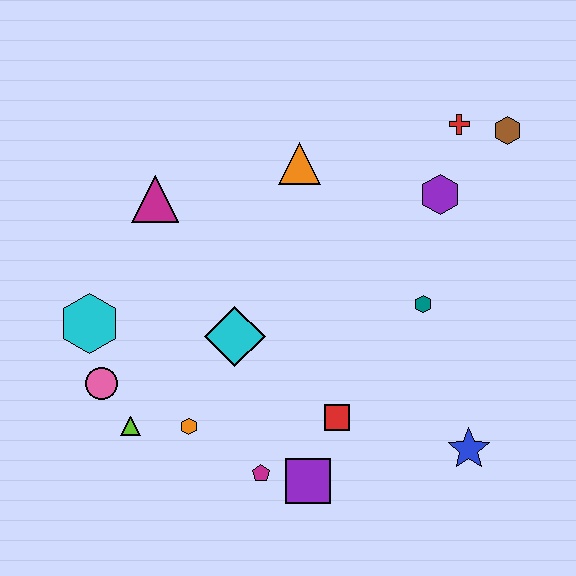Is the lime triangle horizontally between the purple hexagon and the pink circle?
Yes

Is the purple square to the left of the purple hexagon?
Yes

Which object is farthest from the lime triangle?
The brown hexagon is farthest from the lime triangle.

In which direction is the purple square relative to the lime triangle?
The purple square is to the right of the lime triangle.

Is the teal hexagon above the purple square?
Yes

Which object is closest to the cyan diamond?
The orange hexagon is closest to the cyan diamond.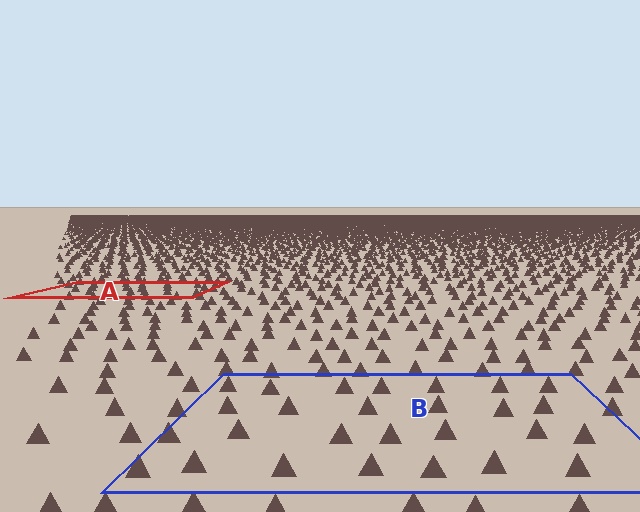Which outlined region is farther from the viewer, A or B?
Region A is farther from the viewer — the texture elements inside it appear smaller and more densely packed.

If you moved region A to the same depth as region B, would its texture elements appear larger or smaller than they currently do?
They would appear larger. At a closer depth, the same texture elements are projected at a bigger on-screen size.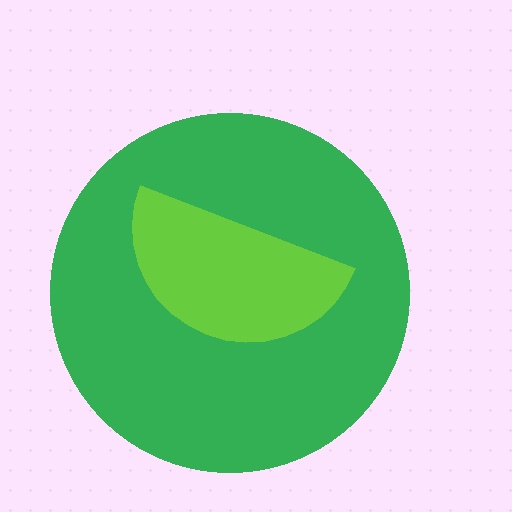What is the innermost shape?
The lime semicircle.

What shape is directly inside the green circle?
The lime semicircle.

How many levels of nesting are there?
2.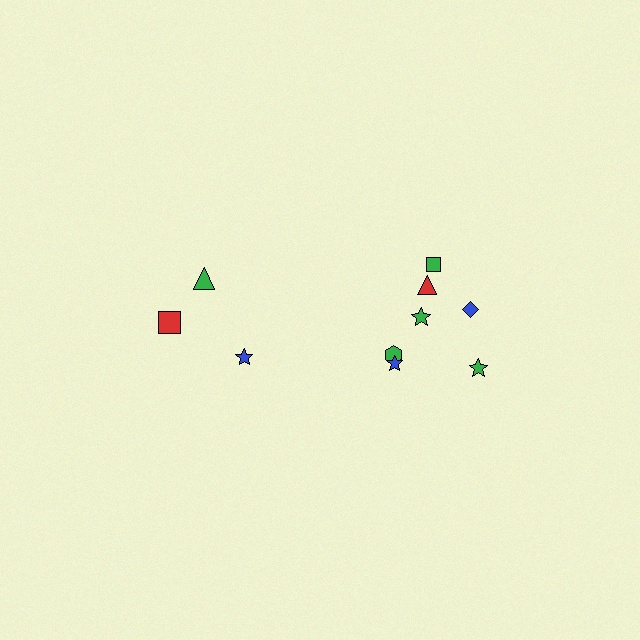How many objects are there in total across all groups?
There are 10 objects.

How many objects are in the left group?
There are 3 objects.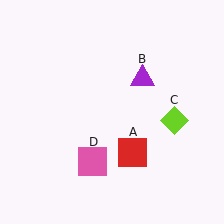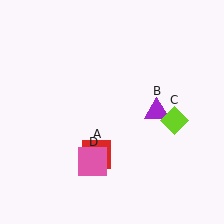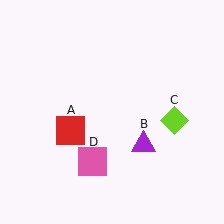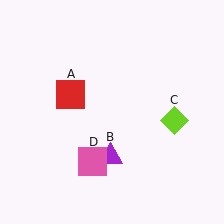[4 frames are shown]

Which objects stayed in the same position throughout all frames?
Lime diamond (object C) and pink square (object D) remained stationary.